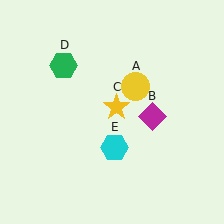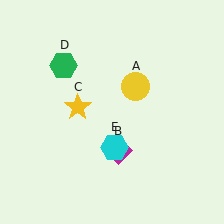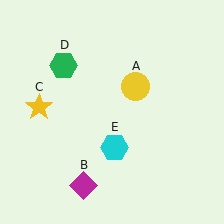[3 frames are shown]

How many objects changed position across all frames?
2 objects changed position: magenta diamond (object B), yellow star (object C).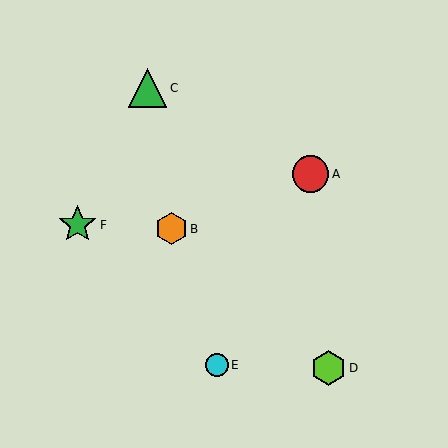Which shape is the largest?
The green triangle (labeled C) is the largest.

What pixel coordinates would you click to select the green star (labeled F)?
Click at (78, 225) to select the green star F.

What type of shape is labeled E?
Shape E is a cyan circle.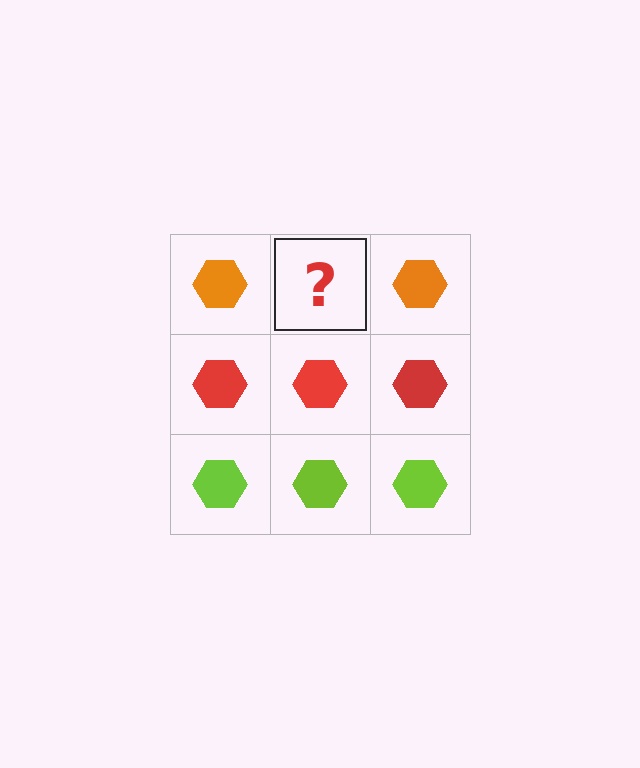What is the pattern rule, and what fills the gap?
The rule is that each row has a consistent color. The gap should be filled with an orange hexagon.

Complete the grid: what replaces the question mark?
The question mark should be replaced with an orange hexagon.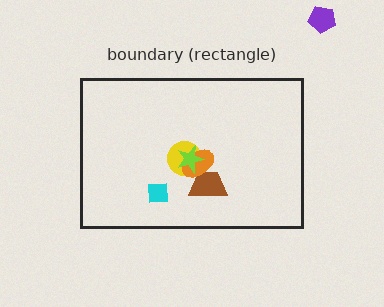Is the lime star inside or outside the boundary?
Inside.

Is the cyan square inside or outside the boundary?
Inside.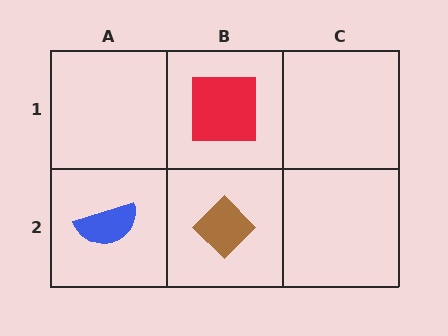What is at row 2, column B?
A brown diamond.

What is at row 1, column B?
A red square.